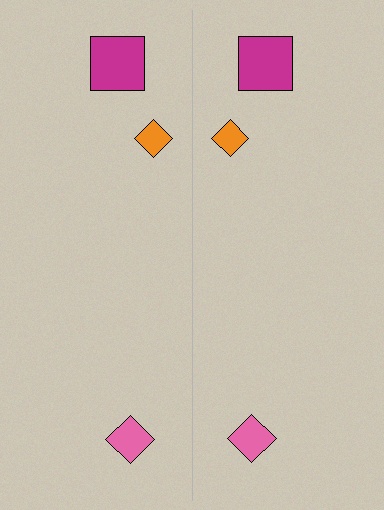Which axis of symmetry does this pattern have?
The pattern has a vertical axis of symmetry running through the center of the image.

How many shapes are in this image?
There are 6 shapes in this image.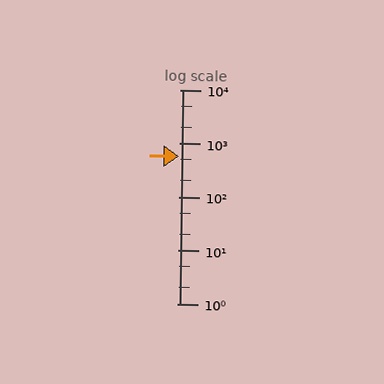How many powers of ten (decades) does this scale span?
The scale spans 4 decades, from 1 to 10000.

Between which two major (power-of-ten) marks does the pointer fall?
The pointer is between 100 and 1000.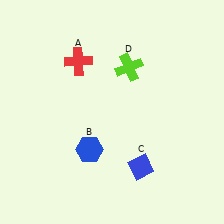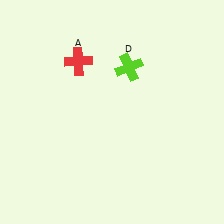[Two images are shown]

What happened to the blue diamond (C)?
The blue diamond (C) was removed in Image 2. It was in the bottom-right area of Image 1.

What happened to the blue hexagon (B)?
The blue hexagon (B) was removed in Image 2. It was in the bottom-left area of Image 1.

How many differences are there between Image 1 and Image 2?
There are 2 differences between the two images.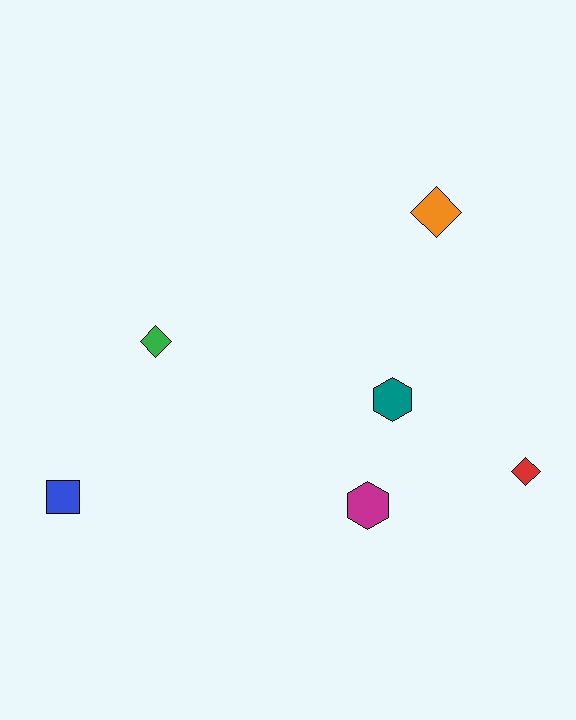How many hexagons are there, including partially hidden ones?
There are 2 hexagons.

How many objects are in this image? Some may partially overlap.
There are 6 objects.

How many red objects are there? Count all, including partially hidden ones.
There is 1 red object.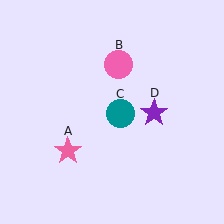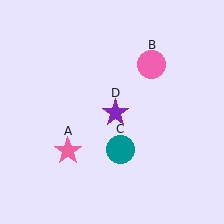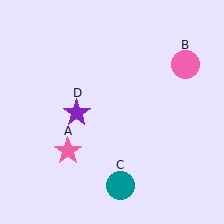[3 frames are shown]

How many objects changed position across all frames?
3 objects changed position: pink circle (object B), teal circle (object C), purple star (object D).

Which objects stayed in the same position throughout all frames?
Pink star (object A) remained stationary.